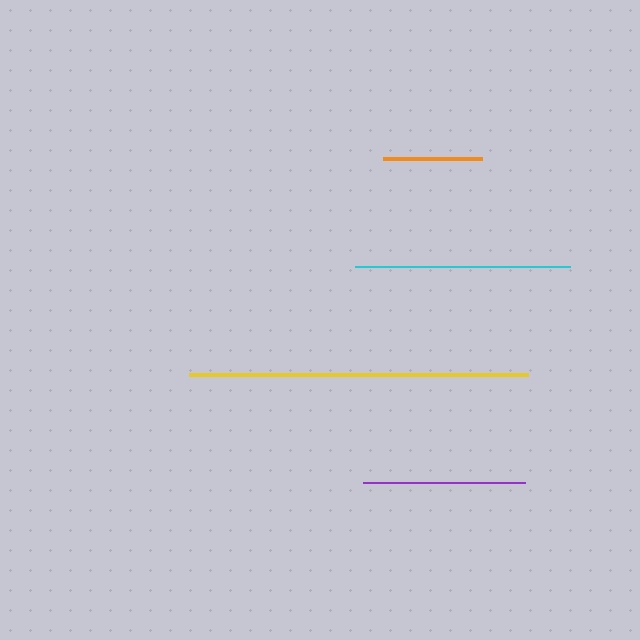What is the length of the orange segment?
The orange segment is approximately 99 pixels long.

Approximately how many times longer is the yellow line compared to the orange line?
The yellow line is approximately 3.4 times the length of the orange line.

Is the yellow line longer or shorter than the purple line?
The yellow line is longer than the purple line.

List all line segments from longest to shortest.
From longest to shortest: yellow, cyan, purple, orange.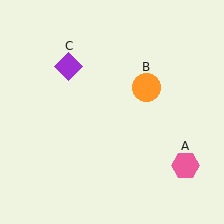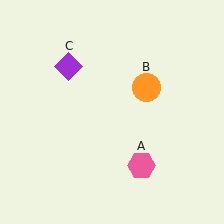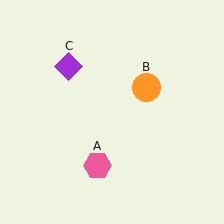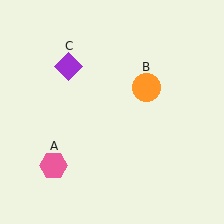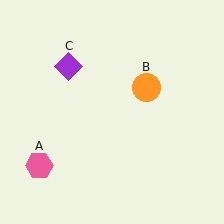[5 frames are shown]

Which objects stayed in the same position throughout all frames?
Orange circle (object B) and purple diamond (object C) remained stationary.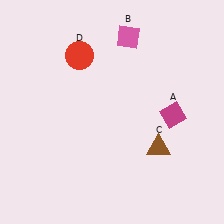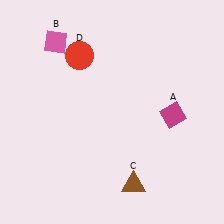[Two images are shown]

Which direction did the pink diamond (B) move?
The pink diamond (B) moved left.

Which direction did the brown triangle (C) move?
The brown triangle (C) moved down.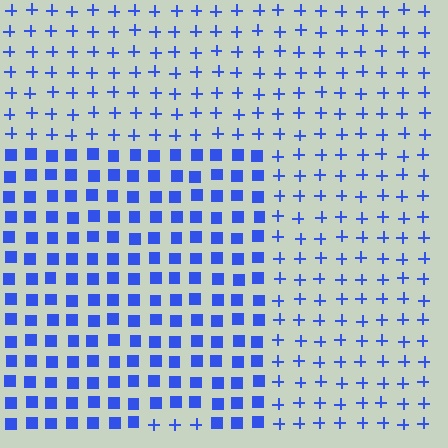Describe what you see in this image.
The image is filled with small blue elements arranged in a uniform grid. A rectangle-shaped region contains squares, while the surrounding area contains plus signs. The boundary is defined purely by the change in element shape.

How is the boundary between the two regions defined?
The boundary is defined by a change in element shape: squares inside vs. plus signs outside. All elements share the same color and spacing.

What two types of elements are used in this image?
The image uses squares inside the rectangle region and plus signs outside it.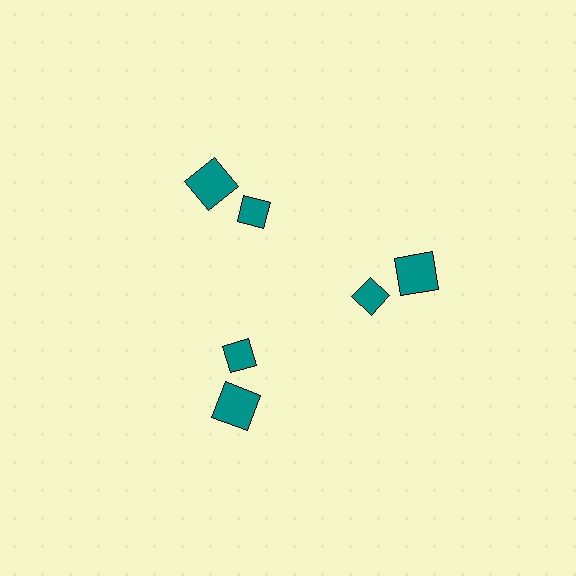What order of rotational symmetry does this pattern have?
This pattern has 3-fold rotational symmetry.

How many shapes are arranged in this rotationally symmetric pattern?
There are 6 shapes, arranged in 3 groups of 2.